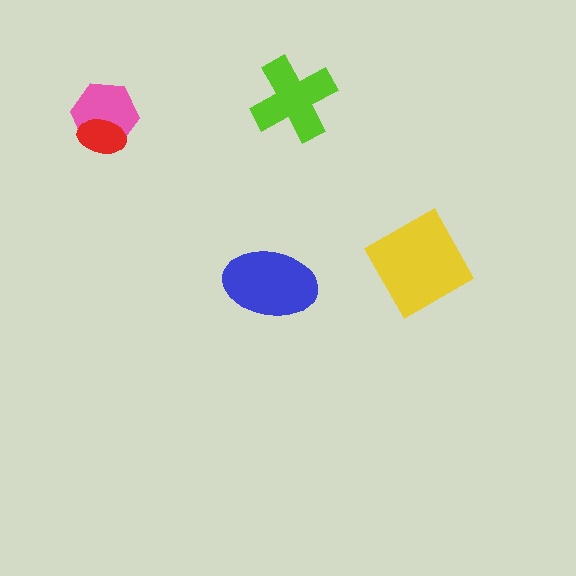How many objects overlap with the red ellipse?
1 object overlaps with the red ellipse.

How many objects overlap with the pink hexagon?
1 object overlaps with the pink hexagon.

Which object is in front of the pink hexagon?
The red ellipse is in front of the pink hexagon.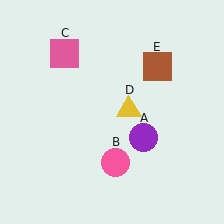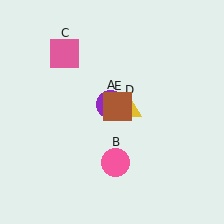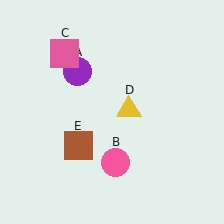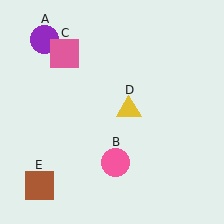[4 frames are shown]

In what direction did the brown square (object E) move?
The brown square (object E) moved down and to the left.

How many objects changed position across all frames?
2 objects changed position: purple circle (object A), brown square (object E).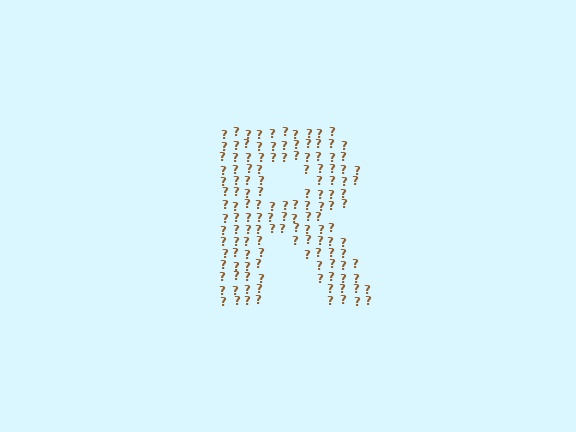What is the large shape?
The large shape is the letter R.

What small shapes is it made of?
It is made of small question marks.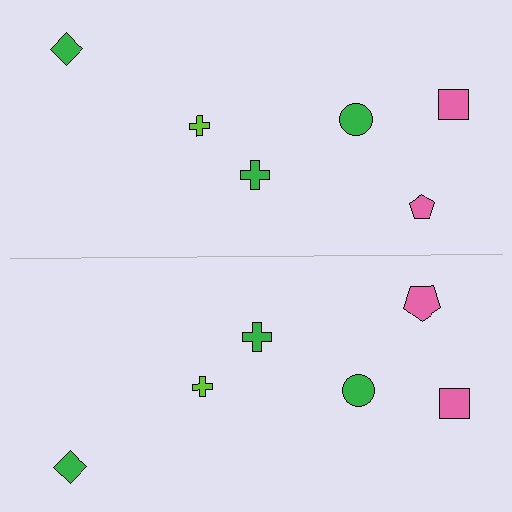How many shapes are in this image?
There are 12 shapes in this image.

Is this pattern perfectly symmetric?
No, the pattern is not perfectly symmetric. The pink pentagon on the bottom side has a different size than its mirror counterpart.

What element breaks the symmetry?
The pink pentagon on the bottom side has a different size than its mirror counterpart.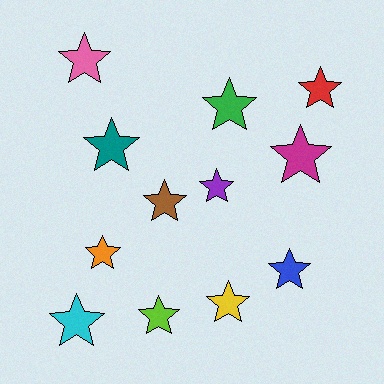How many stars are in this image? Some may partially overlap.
There are 12 stars.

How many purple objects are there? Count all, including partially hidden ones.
There is 1 purple object.